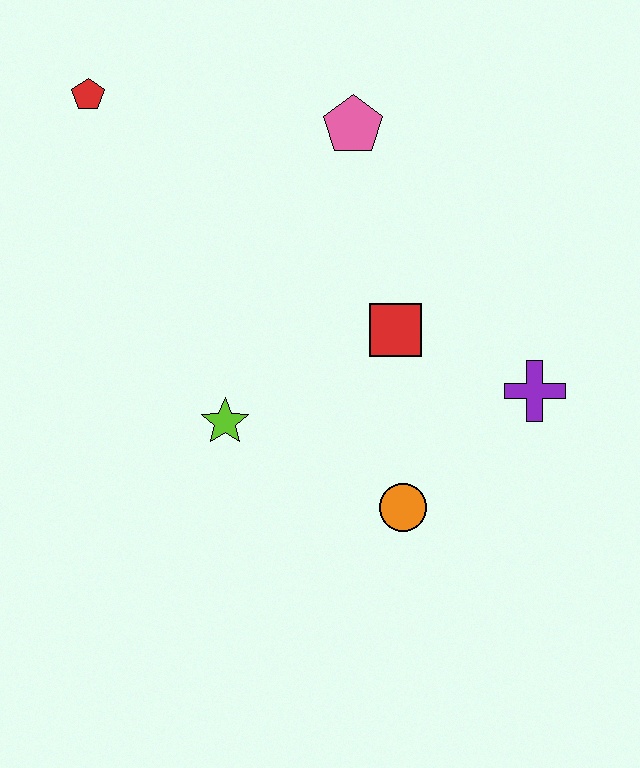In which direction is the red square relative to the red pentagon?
The red square is to the right of the red pentagon.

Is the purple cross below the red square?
Yes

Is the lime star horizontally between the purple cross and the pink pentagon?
No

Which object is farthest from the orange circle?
The red pentagon is farthest from the orange circle.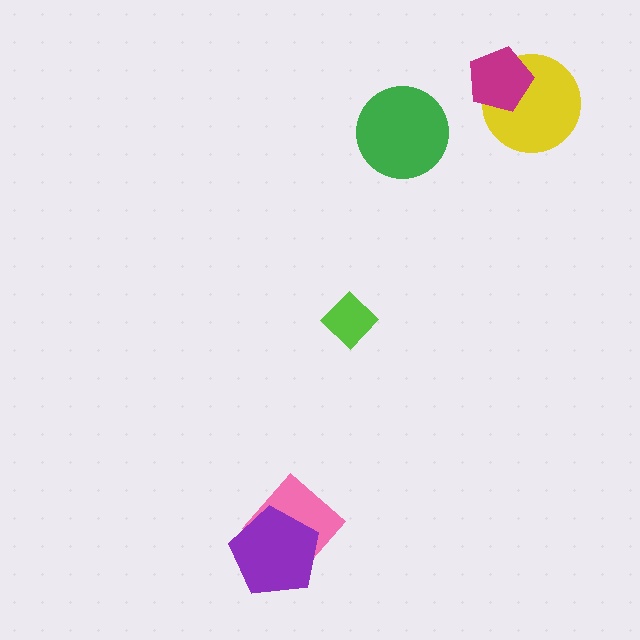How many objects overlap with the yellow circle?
1 object overlaps with the yellow circle.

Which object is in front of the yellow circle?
The magenta pentagon is in front of the yellow circle.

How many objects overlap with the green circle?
0 objects overlap with the green circle.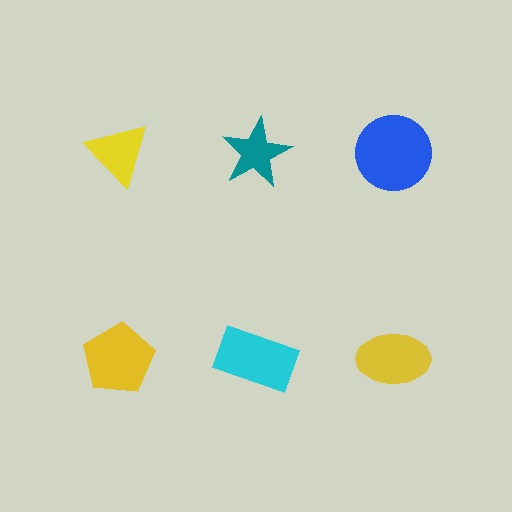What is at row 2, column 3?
A yellow ellipse.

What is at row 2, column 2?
A cyan rectangle.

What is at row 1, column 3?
A blue circle.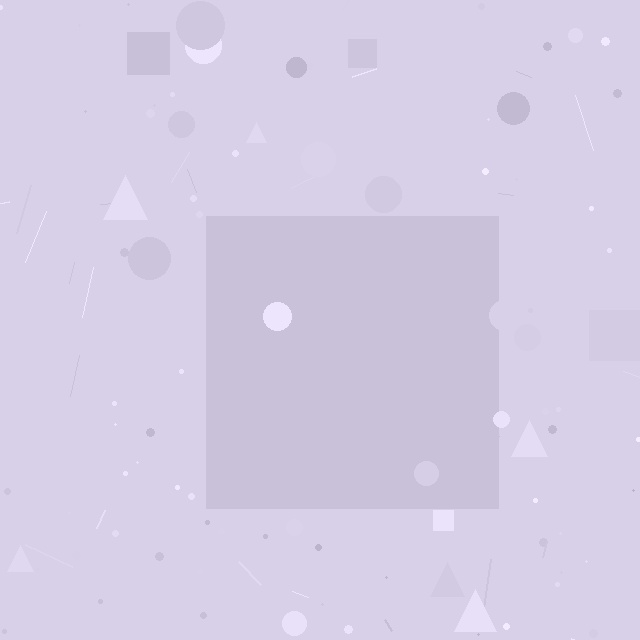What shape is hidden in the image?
A square is hidden in the image.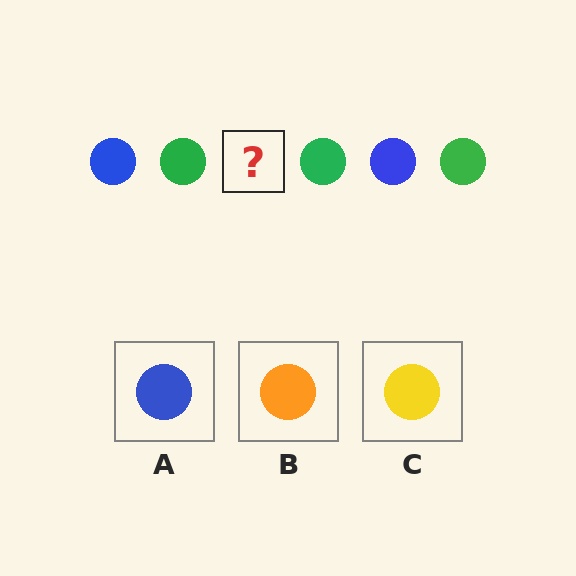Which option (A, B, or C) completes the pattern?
A.